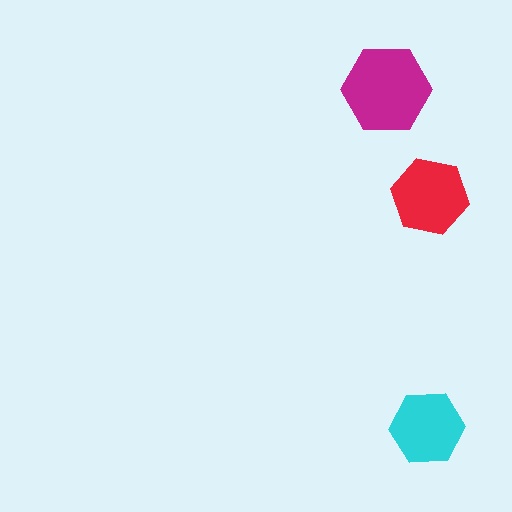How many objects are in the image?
There are 3 objects in the image.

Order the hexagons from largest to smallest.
the magenta one, the red one, the cyan one.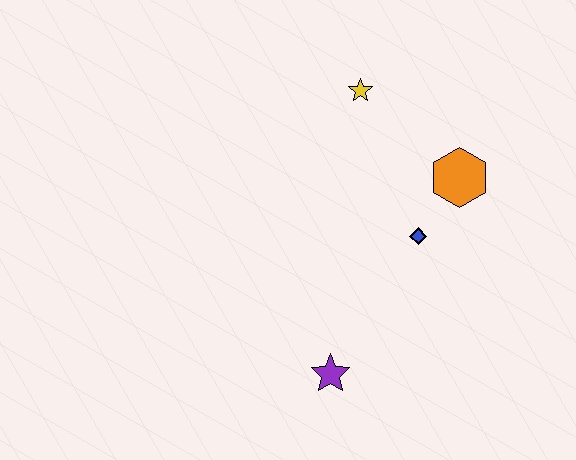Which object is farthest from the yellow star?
The purple star is farthest from the yellow star.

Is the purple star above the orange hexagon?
No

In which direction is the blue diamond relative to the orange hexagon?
The blue diamond is below the orange hexagon.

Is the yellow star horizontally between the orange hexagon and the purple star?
Yes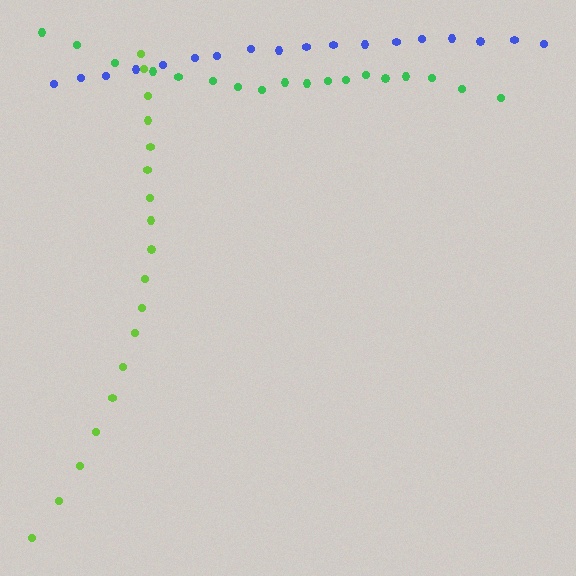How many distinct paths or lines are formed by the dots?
There are 3 distinct paths.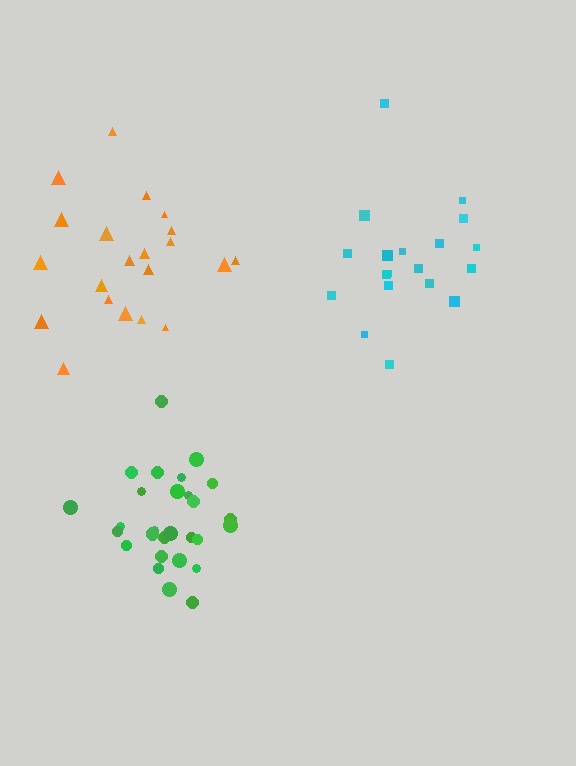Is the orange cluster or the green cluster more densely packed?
Green.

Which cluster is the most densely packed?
Green.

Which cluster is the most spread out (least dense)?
Cyan.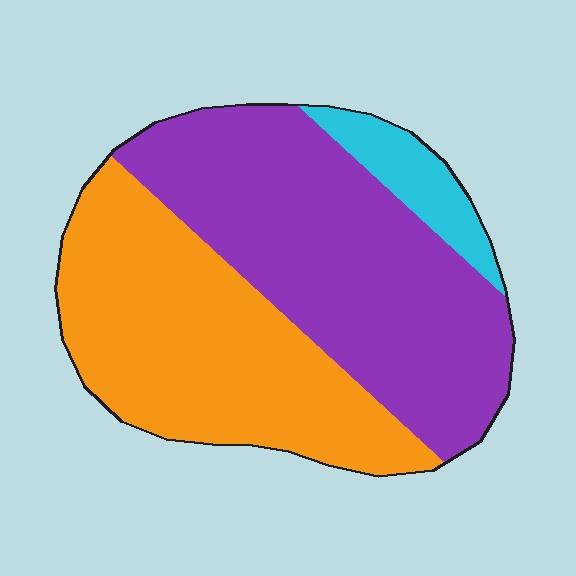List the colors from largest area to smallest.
From largest to smallest: purple, orange, cyan.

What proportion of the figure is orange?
Orange covers 43% of the figure.